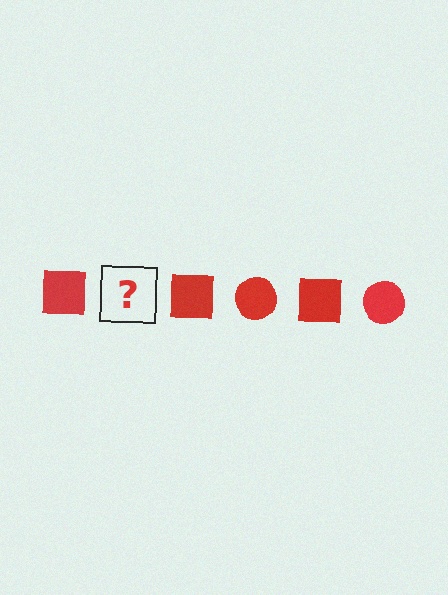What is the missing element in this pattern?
The missing element is a red circle.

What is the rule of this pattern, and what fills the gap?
The rule is that the pattern cycles through square, circle shapes in red. The gap should be filled with a red circle.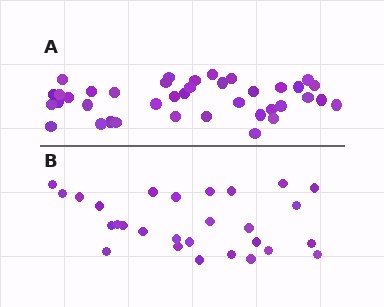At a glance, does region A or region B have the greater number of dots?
Region A (the top region) has more dots.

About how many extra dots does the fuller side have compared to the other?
Region A has roughly 12 or so more dots than region B.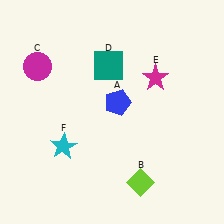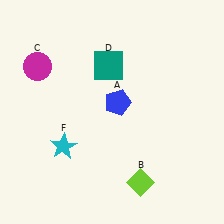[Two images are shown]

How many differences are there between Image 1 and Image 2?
There is 1 difference between the two images.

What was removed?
The magenta star (E) was removed in Image 2.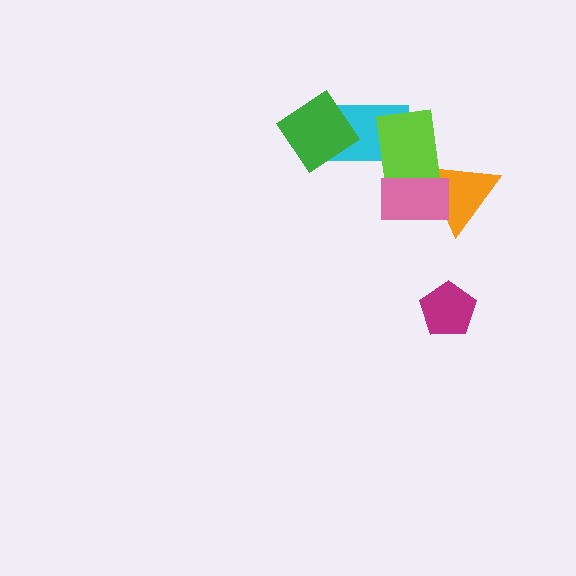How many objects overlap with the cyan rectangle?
2 objects overlap with the cyan rectangle.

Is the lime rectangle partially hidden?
Yes, it is partially covered by another shape.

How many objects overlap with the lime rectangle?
3 objects overlap with the lime rectangle.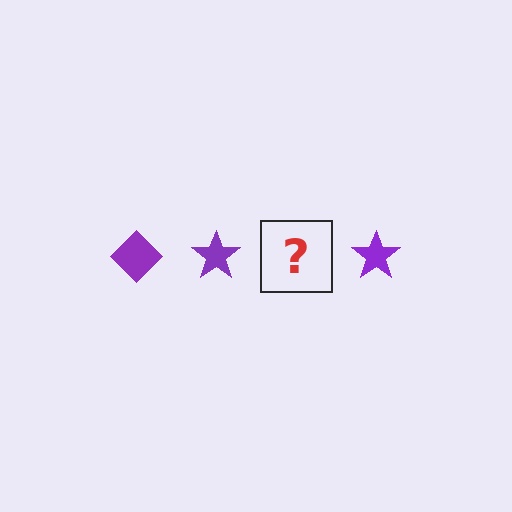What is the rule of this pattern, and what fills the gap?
The rule is that the pattern cycles through diamond, star shapes in purple. The gap should be filled with a purple diamond.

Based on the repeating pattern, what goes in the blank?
The blank should be a purple diamond.